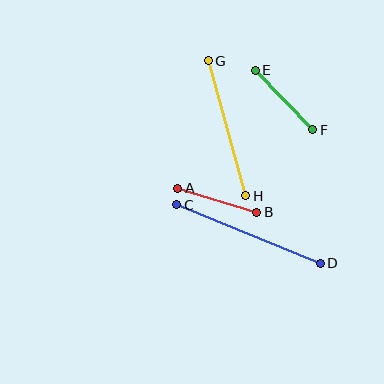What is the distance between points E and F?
The distance is approximately 83 pixels.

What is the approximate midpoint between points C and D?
The midpoint is at approximately (248, 234) pixels.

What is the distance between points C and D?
The distance is approximately 155 pixels.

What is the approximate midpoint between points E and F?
The midpoint is at approximately (284, 100) pixels.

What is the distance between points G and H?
The distance is approximately 140 pixels.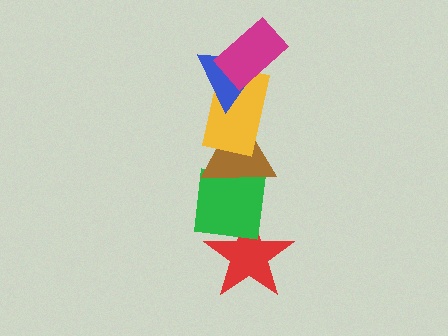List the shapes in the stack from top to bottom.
From top to bottom: the magenta rectangle, the blue triangle, the yellow rectangle, the brown triangle, the green square, the red star.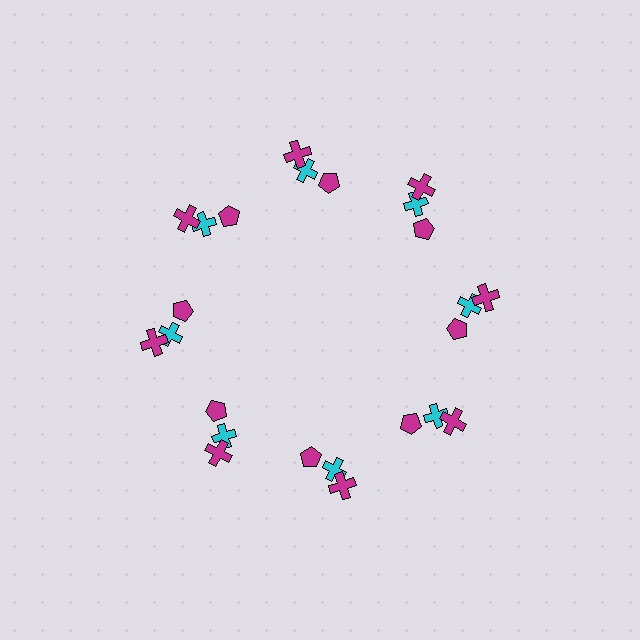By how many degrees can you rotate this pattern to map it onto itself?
The pattern maps onto itself every 45 degrees of rotation.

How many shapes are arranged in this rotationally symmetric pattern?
There are 24 shapes, arranged in 8 groups of 3.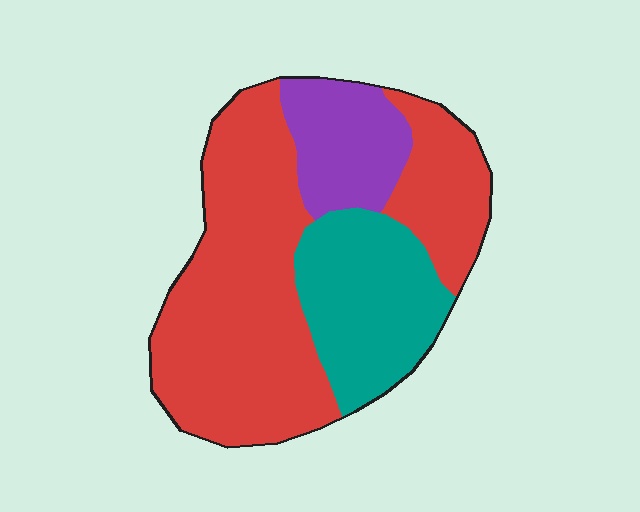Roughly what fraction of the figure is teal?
Teal takes up less than a quarter of the figure.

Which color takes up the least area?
Purple, at roughly 15%.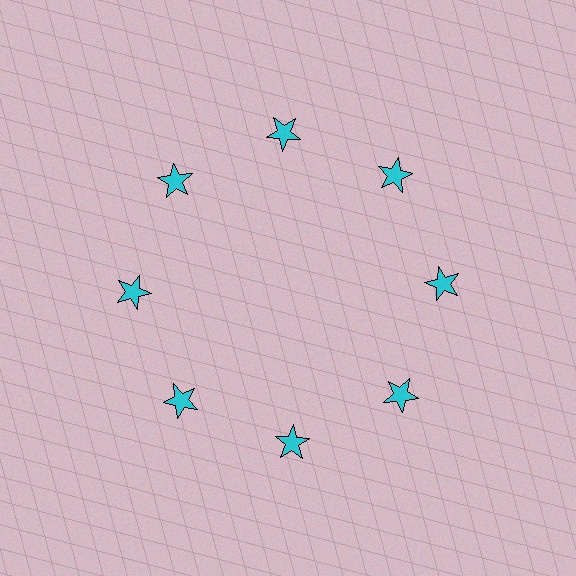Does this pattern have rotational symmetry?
Yes, this pattern has 8-fold rotational symmetry. It looks the same after rotating 45 degrees around the center.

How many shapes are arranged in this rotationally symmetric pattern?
There are 8 shapes, arranged in 8 groups of 1.